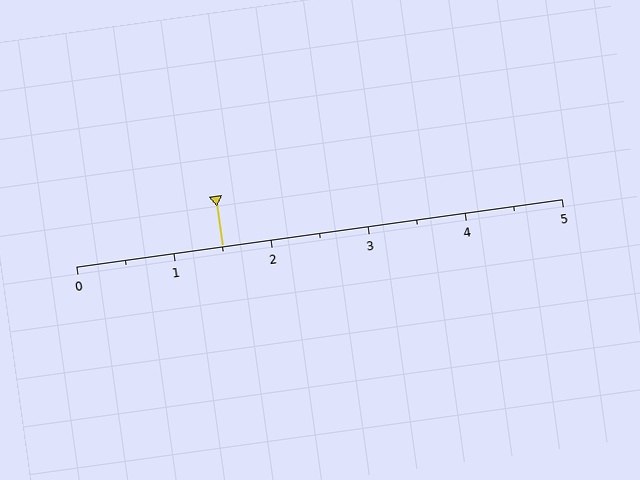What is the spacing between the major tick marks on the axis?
The major ticks are spaced 1 apart.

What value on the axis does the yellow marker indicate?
The marker indicates approximately 1.5.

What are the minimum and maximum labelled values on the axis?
The axis runs from 0 to 5.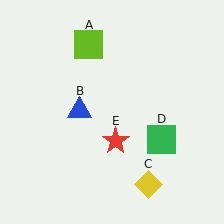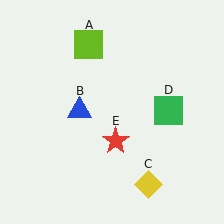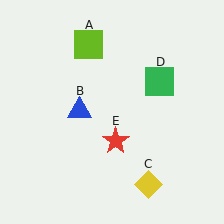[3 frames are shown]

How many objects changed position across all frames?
1 object changed position: green square (object D).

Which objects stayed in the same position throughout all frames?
Lime square (object A) and blue triangle (object B) and yellow diamond (object C) and red star (object E) remained stationary.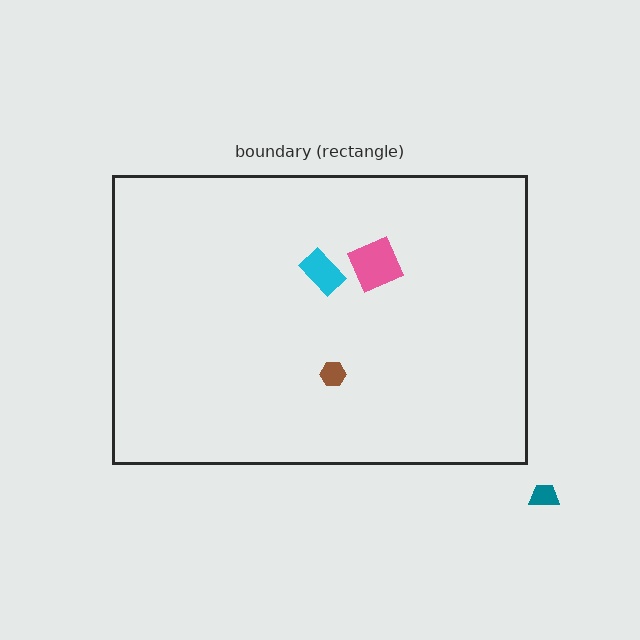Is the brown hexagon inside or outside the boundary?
Inside.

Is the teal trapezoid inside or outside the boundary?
Outside.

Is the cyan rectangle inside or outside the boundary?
Inside.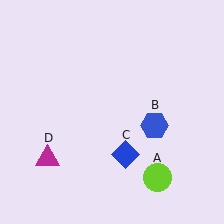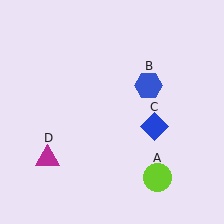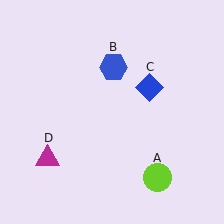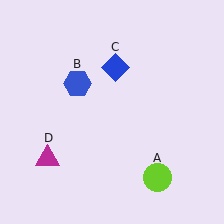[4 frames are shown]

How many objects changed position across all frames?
2 objects changed position: blue hexagon (object B), blue diamond (object C).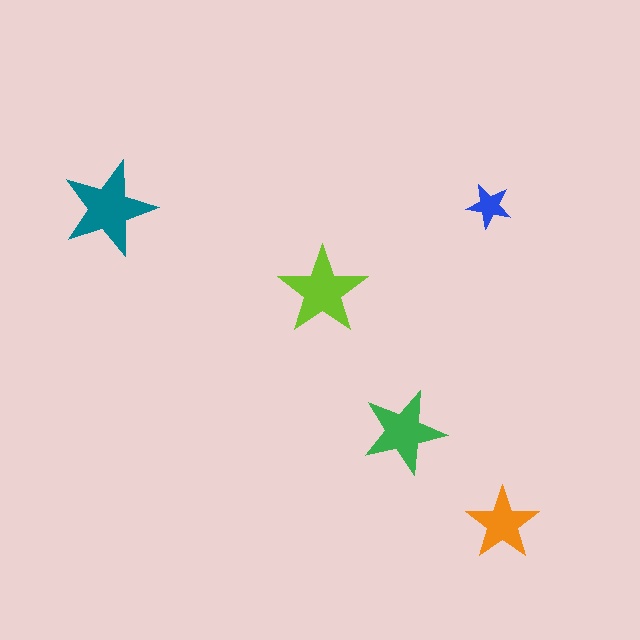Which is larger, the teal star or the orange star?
The teal one.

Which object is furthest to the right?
The orange star is rightmost.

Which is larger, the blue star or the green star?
The green one.